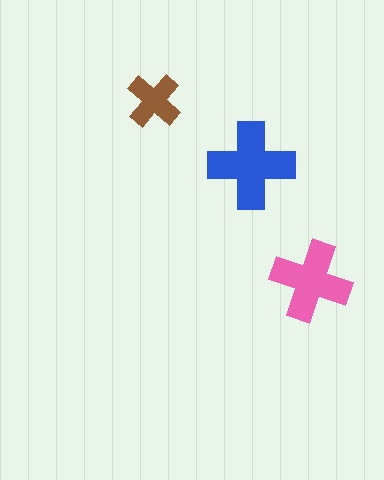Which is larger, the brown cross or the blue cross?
The blue one.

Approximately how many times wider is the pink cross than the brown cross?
About 1.5 times wider.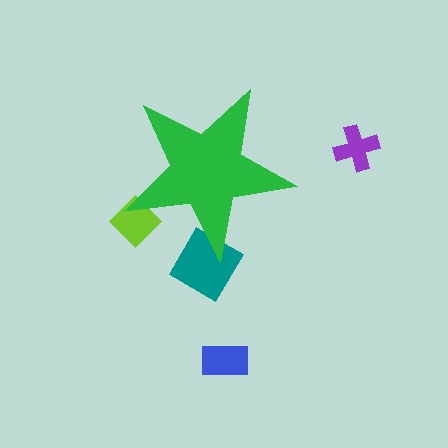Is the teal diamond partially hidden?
Yes, the teal diamond is partially hidden behind the green star.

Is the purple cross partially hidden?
No, the purple cross is fully visible.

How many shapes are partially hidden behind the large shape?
2 shapes are partially hidden.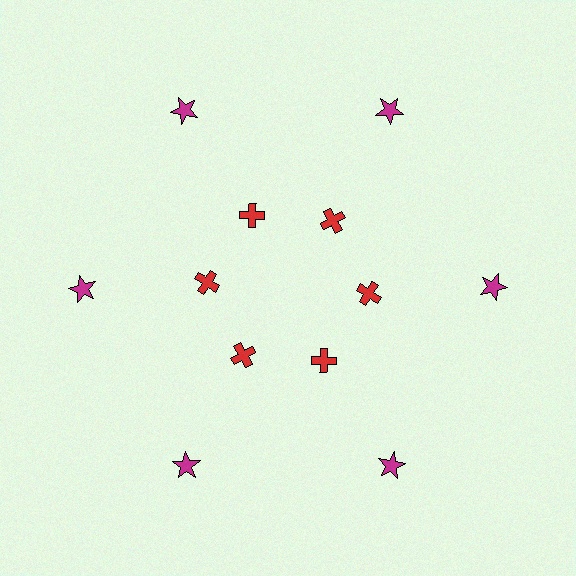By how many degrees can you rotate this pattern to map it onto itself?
The pattern maps onto itself every 60 degrees of rotation.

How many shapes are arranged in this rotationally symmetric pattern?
There are 12 shapes, arranged in 6 groups of 2.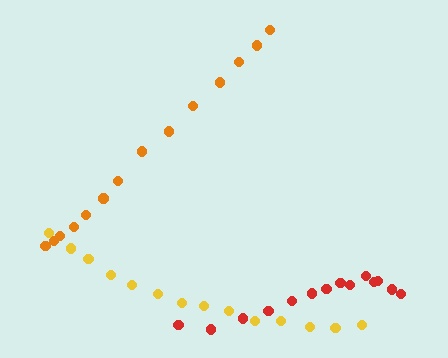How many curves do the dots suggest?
There are 3 distinct paths.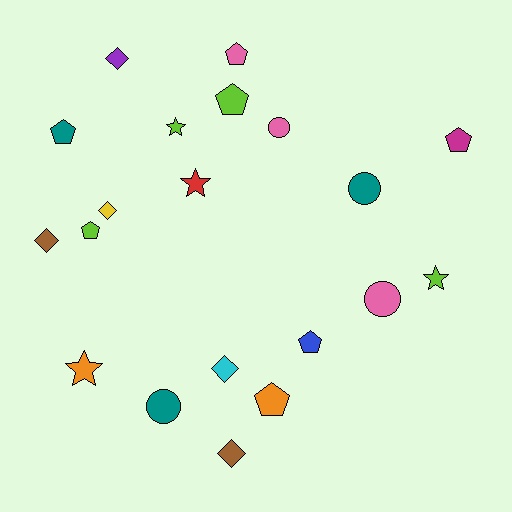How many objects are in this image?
There are 20 objects.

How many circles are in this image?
There are 4 circles.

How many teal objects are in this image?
There are 3 teal objects.